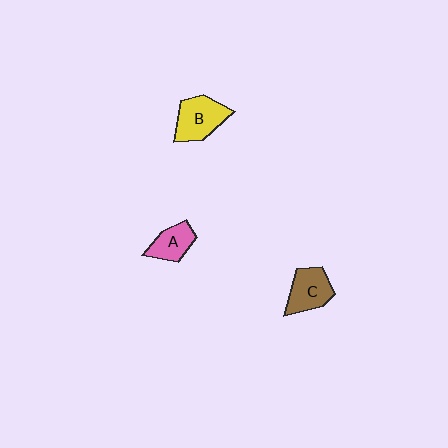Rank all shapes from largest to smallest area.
From largest to smallest: B (yellow), C (brown), A (pink).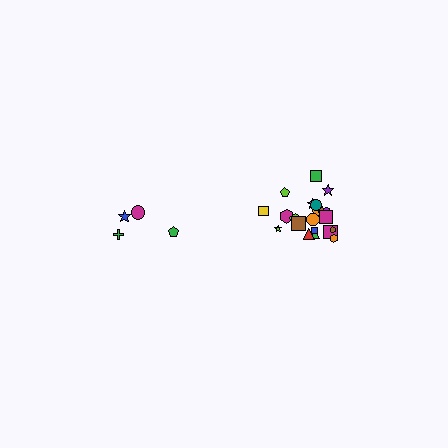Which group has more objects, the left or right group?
The right group.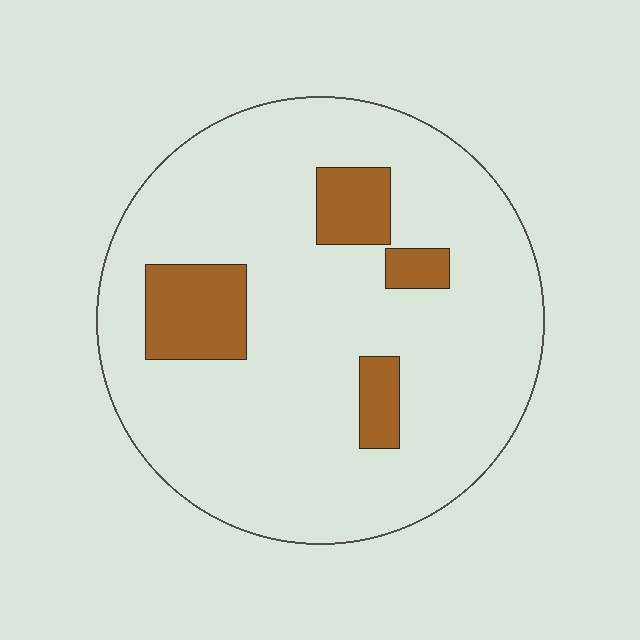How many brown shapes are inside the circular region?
4.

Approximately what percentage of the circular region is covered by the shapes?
Approximately 15%.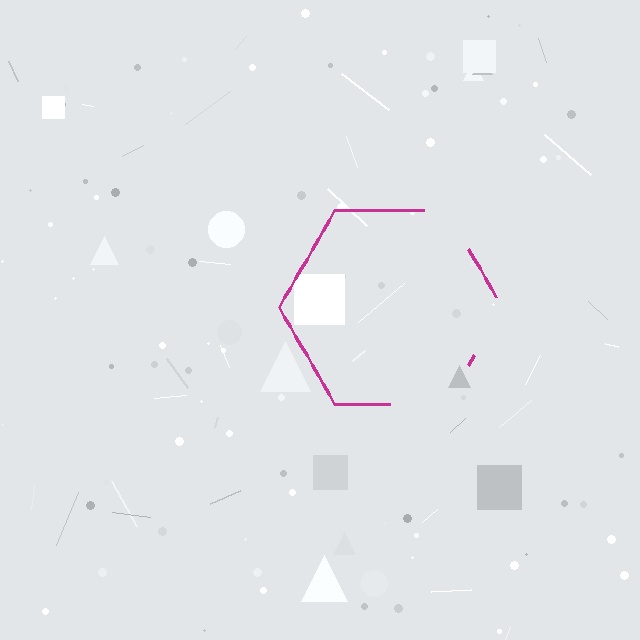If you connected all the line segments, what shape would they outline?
They would outline a hexagon.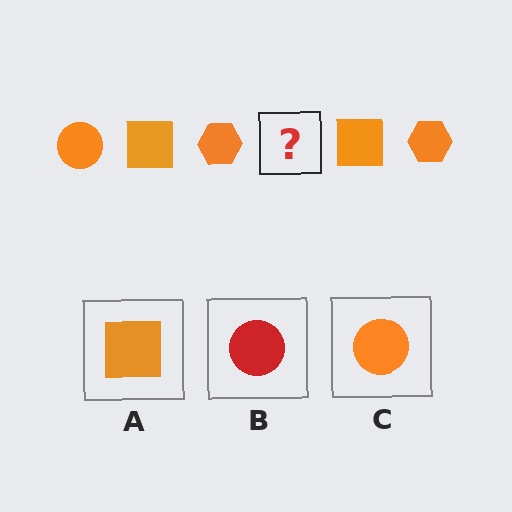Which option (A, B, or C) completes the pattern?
C.